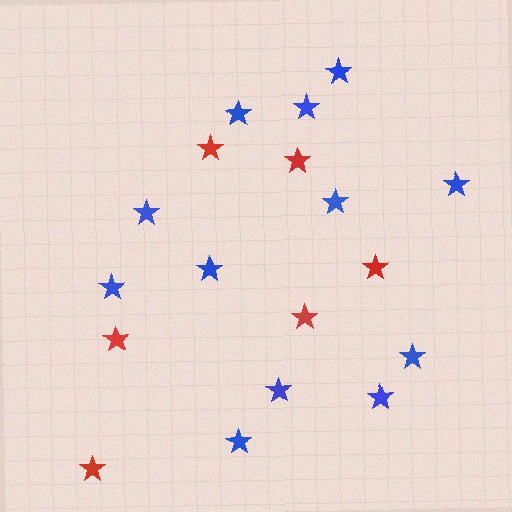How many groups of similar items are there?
There are 2 groups: one group of red stars (6) and one group of blue stars (12).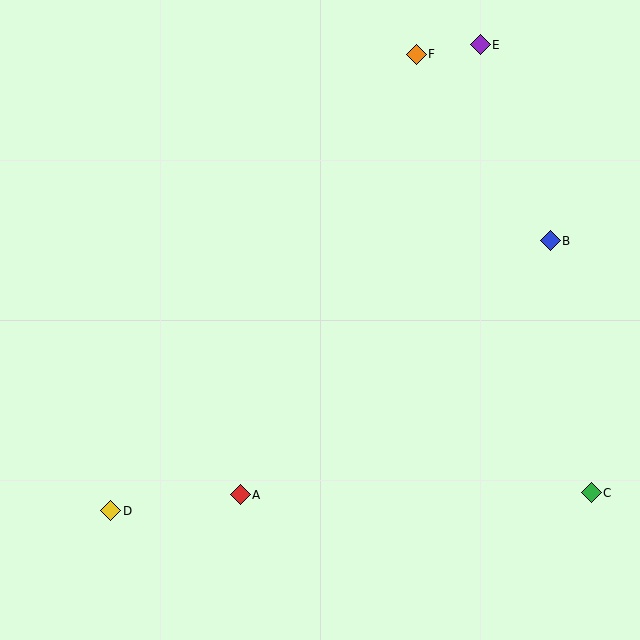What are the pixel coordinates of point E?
Point E is at (480, 45).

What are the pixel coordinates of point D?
Point D is at (111, 511).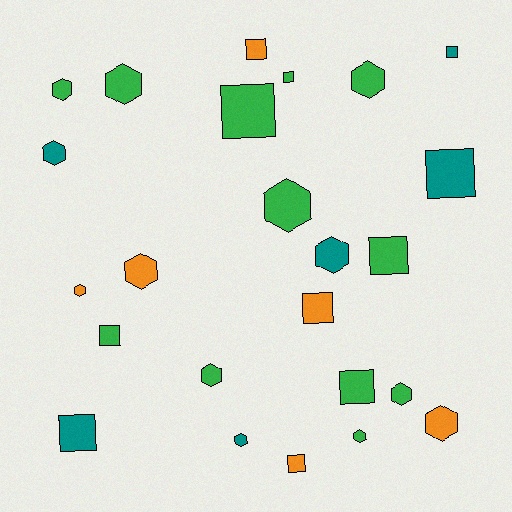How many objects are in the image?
There are 24 objects.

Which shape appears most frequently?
Hexagon, with 13 objects.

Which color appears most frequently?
Green, with 12 objects.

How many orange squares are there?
There are 3 orange squares.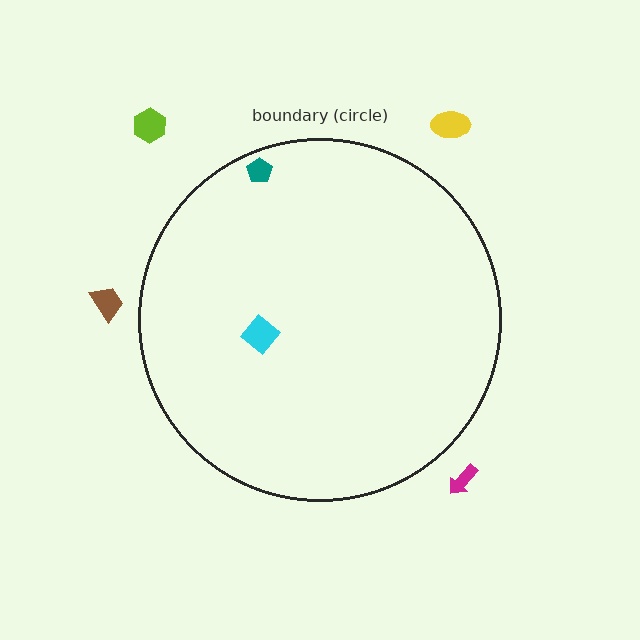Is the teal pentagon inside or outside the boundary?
Inside.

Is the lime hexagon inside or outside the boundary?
Outside.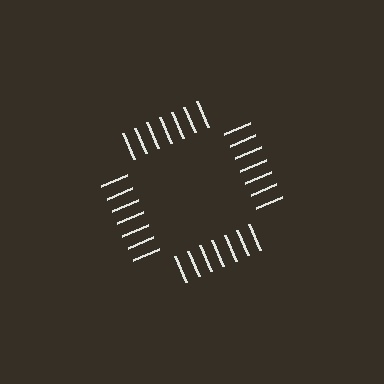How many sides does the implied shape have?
4 sides — the line-ends trace a square.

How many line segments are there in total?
28 — 7 along each of the 4 edges.